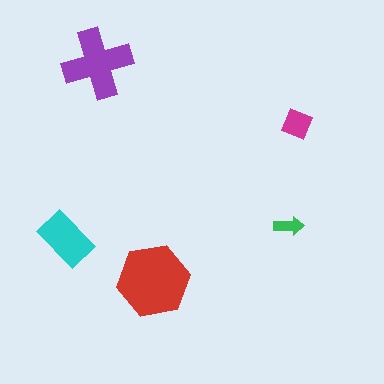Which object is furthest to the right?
The magenta diamond is rightmost.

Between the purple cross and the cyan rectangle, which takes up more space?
The purple cross.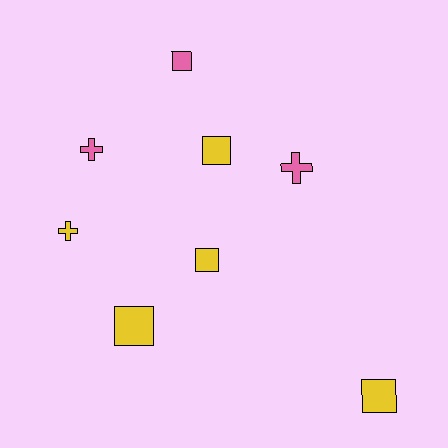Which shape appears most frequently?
Square, with 5 objects.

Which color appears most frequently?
Yellow, with 5 objects.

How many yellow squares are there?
There are 4 yellow squares.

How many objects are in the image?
There are 8 objects.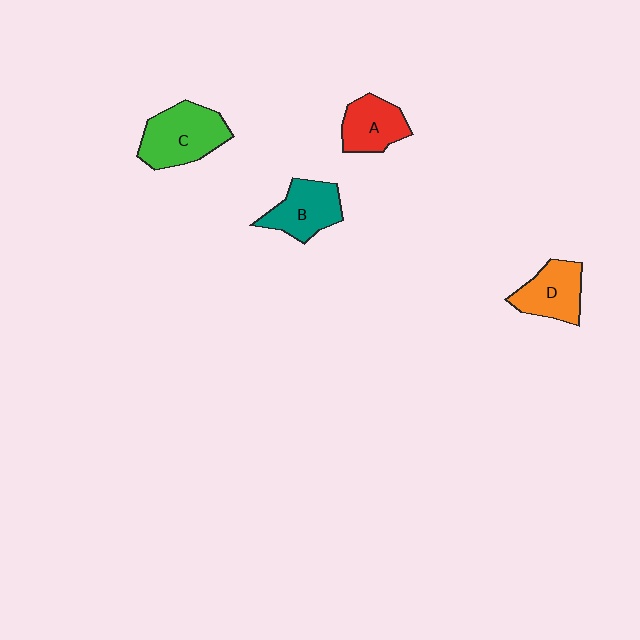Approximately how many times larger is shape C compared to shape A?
Approximately 1.4 times.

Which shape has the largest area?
Shape C (green).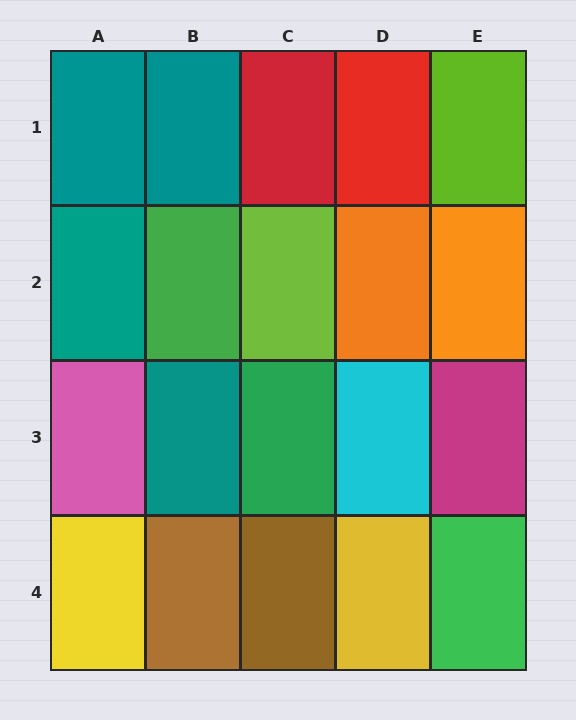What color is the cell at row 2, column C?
Lime.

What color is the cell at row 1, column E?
Lime.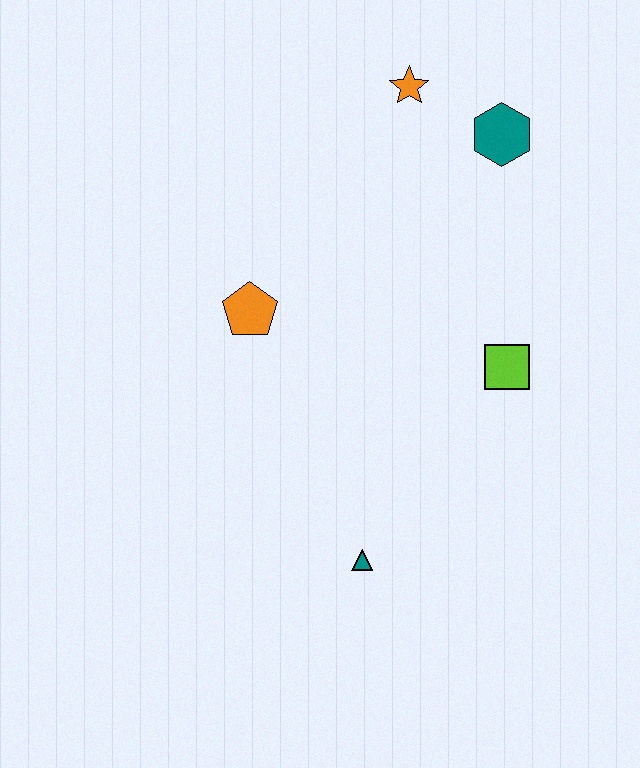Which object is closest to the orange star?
The teal hexagon is closest to the orange star.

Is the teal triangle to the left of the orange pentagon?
No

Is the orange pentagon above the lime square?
Yes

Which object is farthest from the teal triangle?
The orange star is farthest from the teal triangle.